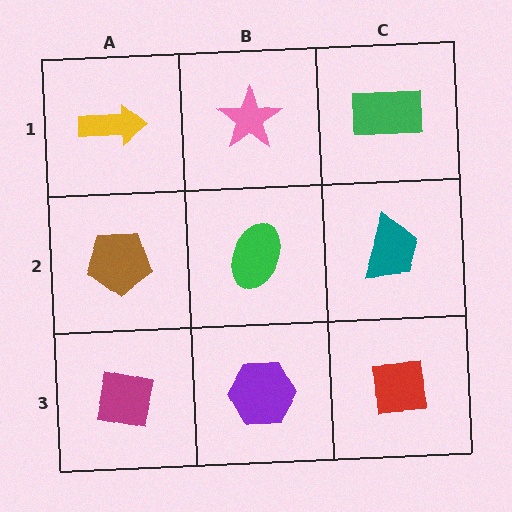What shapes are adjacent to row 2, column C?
A green rectangle (row 1, column C), a red square (row 3, column C), a green ellipse (row 2, column B).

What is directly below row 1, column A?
A brown pentagon.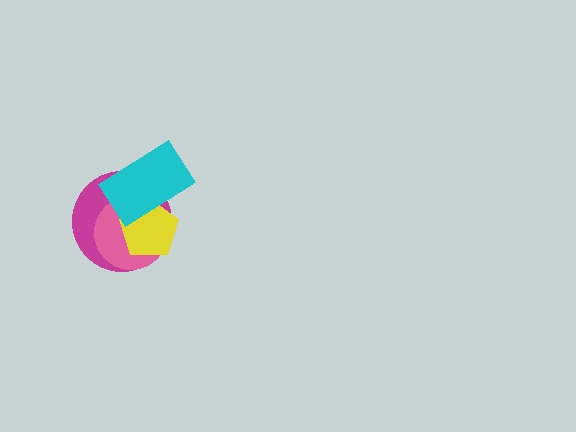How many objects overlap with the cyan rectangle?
3 objects overlap with the cyan rectangle.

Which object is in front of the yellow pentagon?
The cyan rectangle is in front of the yellow pentagon.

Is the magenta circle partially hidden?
Yes, it is partially covered by another shape.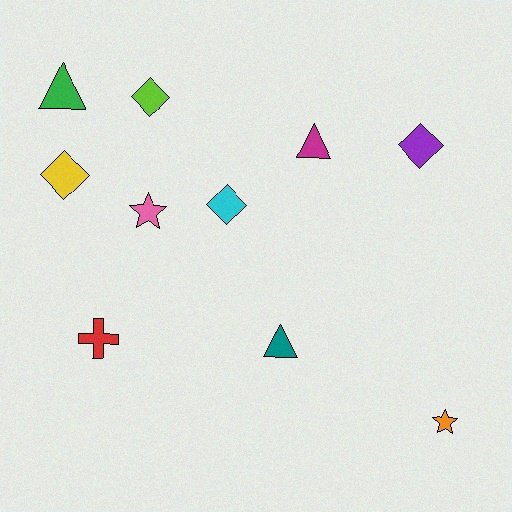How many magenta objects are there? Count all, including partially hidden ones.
There is 1 magenta object.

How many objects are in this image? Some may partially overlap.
There are 10 objects.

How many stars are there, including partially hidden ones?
There are 2 stars.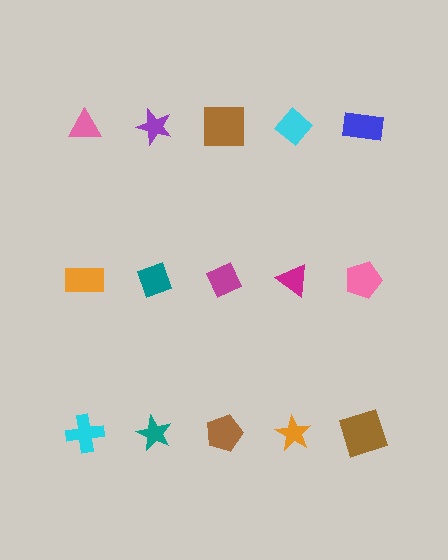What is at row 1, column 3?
A brown square.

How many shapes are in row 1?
5 shapes.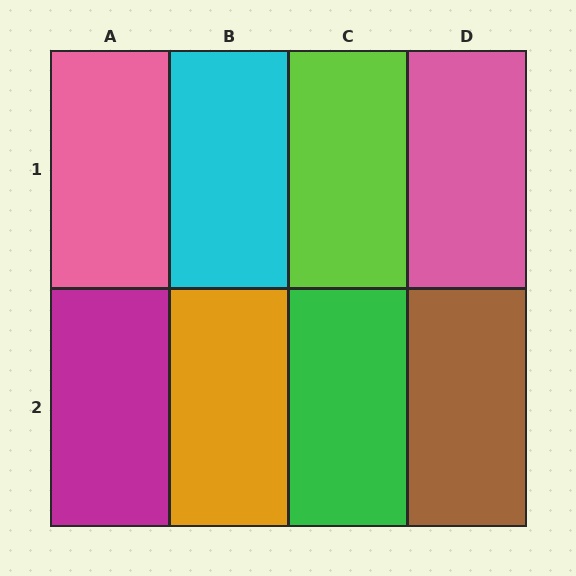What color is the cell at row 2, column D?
Brown.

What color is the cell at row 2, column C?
Green.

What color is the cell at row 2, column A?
Magenta.